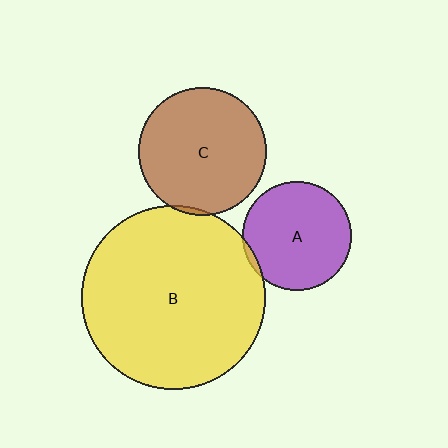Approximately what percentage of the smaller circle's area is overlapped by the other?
Approximately 5%.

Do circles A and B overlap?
Yes.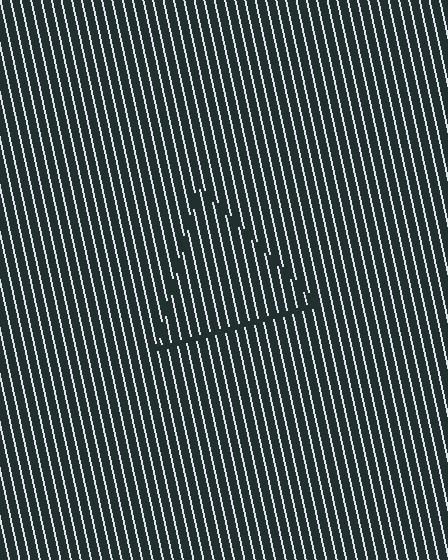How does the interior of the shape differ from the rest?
The interior of the shape contains the same grating, shifted by half a period — the contour is defined by the phase discontinuity where line-ends from the inner and outer gratings abut.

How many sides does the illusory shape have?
3 sides — the line-ends trace a triangle.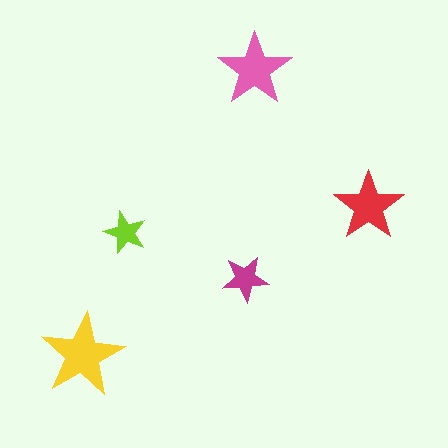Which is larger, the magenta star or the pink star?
The pink one.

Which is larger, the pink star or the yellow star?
The yellow one.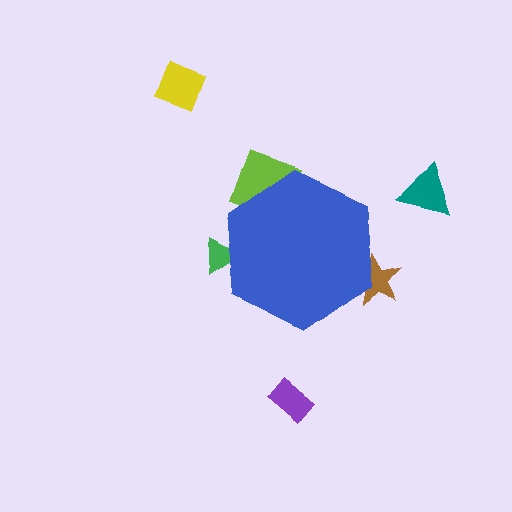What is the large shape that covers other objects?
A blue hexagon.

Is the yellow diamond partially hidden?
No, the yellow diamond is fully visible.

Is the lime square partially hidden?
Yes, the lime square is partially hidden behind the blue hexagon.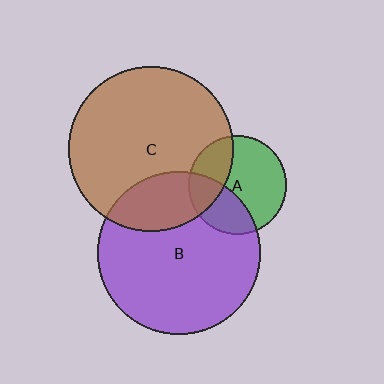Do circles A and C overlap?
Yes.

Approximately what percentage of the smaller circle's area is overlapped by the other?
Approximately 30%.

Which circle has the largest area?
Circle C (brown).